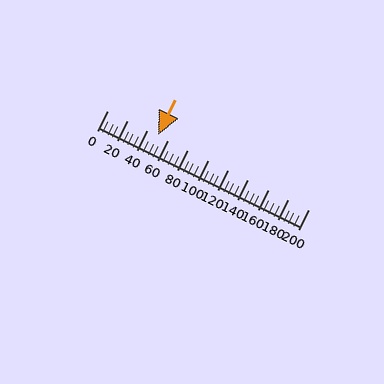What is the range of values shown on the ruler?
The ruler shows values from 0 to 200.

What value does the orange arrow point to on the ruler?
The orange arrow points to approximately 50.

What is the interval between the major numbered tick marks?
The major tick marks are spaced 20 units apart.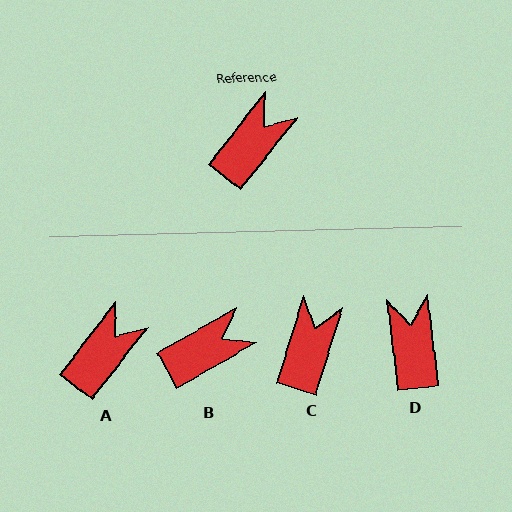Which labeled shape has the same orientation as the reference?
A.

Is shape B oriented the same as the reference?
No, it is off by about 22 degrees.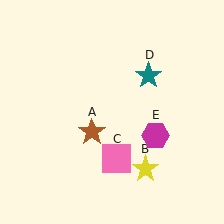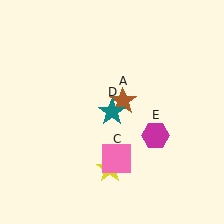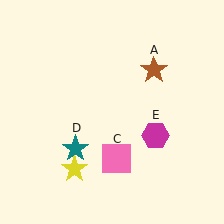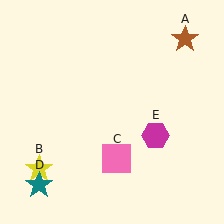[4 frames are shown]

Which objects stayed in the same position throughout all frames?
Pink square (object C) and magenta hexagon (object E) remained stationary.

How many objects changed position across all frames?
3 objects changed position: brown star (object A), yellow star (object B), teal star (object D).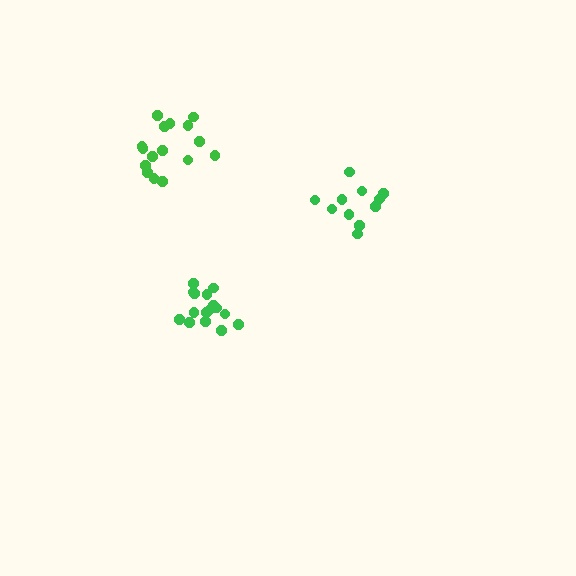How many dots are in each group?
Group 1: 11 dots, Group 2: 16 dots, Group 3: 16 dots (43 total).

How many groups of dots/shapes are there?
There are 3 groups.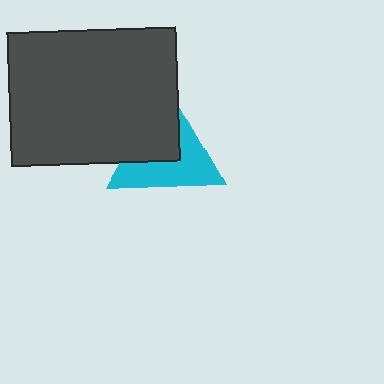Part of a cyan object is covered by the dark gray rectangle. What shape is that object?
It is a triangle.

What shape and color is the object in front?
The object in front is a dark gray rectangle.